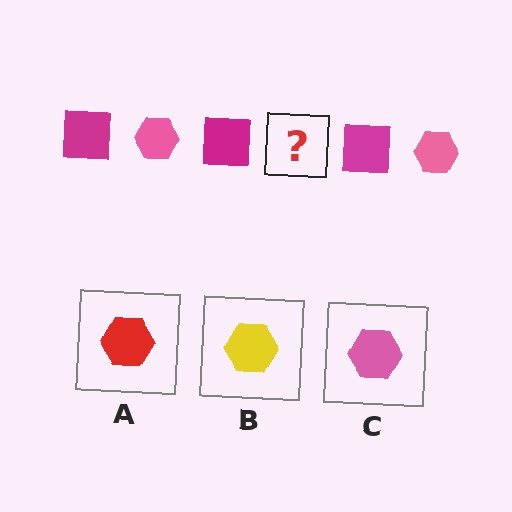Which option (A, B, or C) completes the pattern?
C.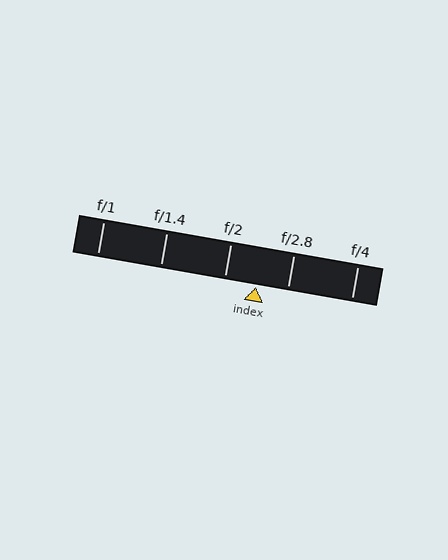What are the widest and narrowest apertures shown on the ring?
The widest aperture shown is f/1 and the narrowest is f/4.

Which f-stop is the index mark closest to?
The index mark is closest to f/2.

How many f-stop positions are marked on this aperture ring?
There are 5 f-stop positions marked.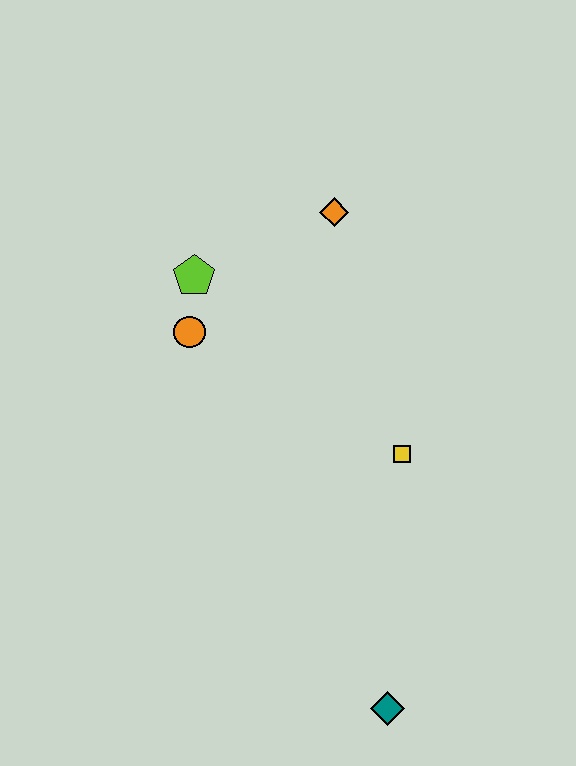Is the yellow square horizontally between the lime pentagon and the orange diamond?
No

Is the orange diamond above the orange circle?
Yes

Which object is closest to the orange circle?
The lime pentagon is closest to the orange circle.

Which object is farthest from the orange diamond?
The teal diamond is farthest from the orange diamond.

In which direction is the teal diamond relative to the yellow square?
The teal diamond is below the yellow square.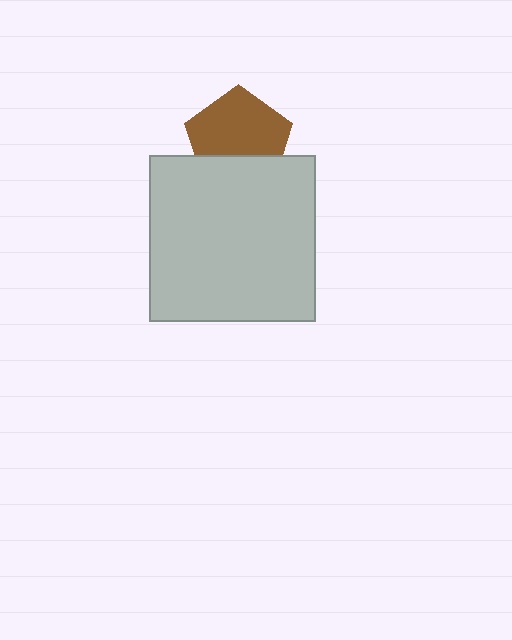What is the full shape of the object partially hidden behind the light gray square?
The partially hidden object is a brown pentagon.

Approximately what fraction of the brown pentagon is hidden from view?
Roughly 32% of the brown pentagon is hidden behind the light gray square.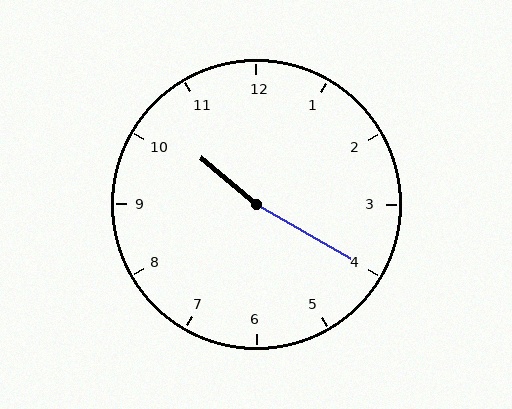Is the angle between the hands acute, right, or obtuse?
It is obtuse.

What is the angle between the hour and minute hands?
Approximately 170 degrees.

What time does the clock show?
10:20.